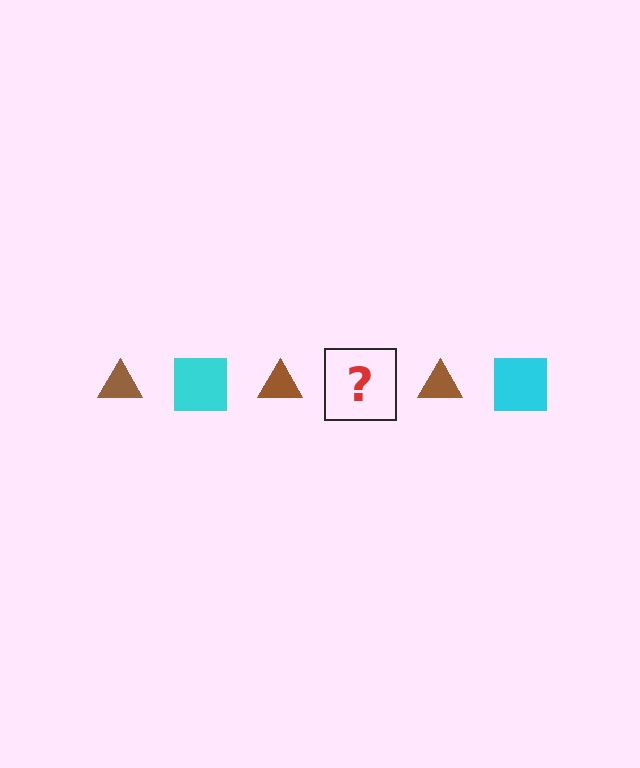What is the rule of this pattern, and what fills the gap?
The rule is that the pattern alternates between brown triangle and cyan square. The gap should be filled with a cyan square.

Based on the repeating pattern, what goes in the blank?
The blank should be a cyan square.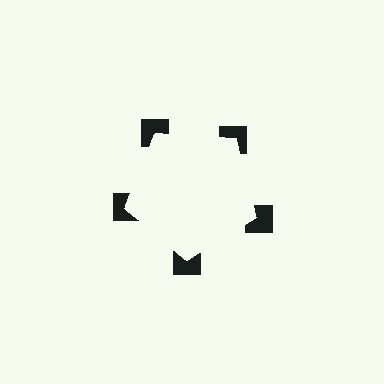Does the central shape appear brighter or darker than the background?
It typically appears slightly brighter than the background, even though no actual brightness change is drawn.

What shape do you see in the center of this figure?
An illusory pentagon — its edges are inferred from the aligned wedge cuts in the notched squares, not physically drawn.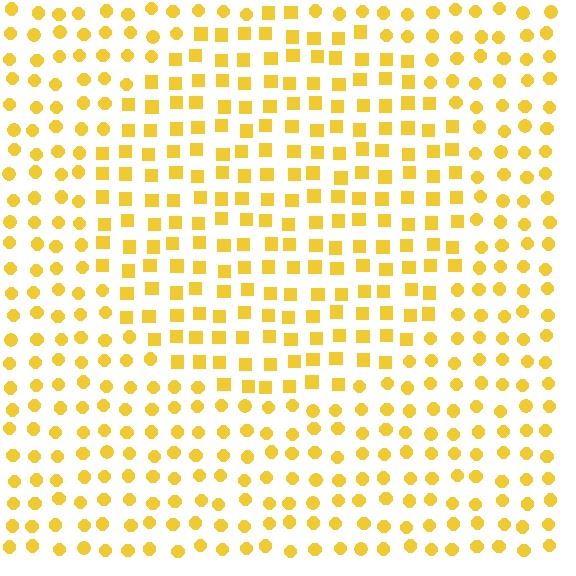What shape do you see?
I see a circle.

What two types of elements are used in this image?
The image uses squares inside the circle region and circles outside it.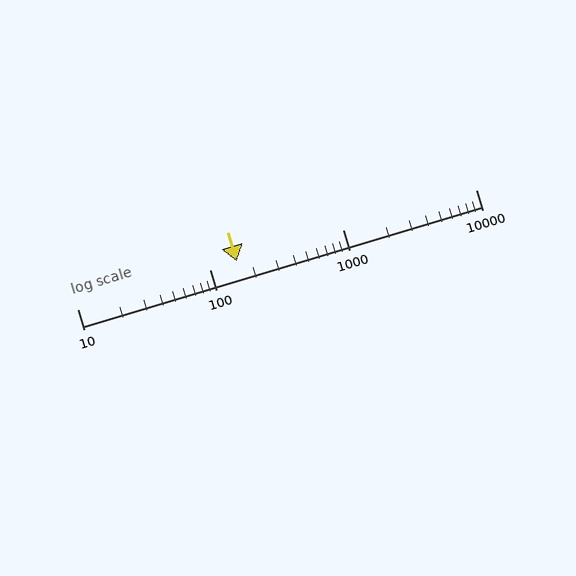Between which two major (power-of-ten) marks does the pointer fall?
The pointer is between 100 and 1000.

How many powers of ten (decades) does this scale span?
The scale spans 3 decades, from 10 to 10000.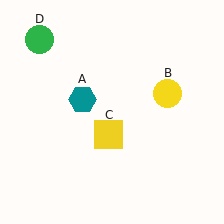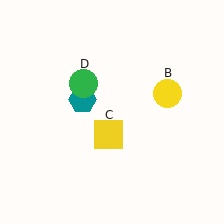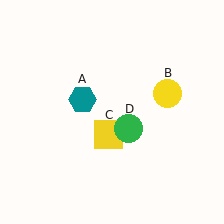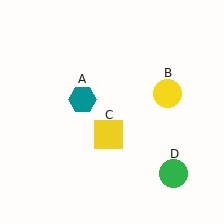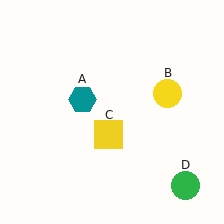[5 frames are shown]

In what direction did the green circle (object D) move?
The green circle (object D) moved down and to the right.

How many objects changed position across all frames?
1 object changed position: green circle (object D).